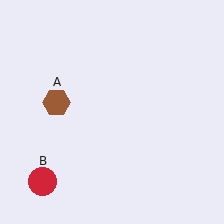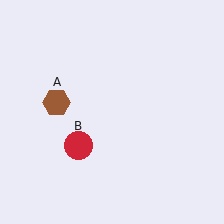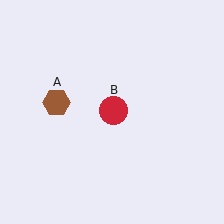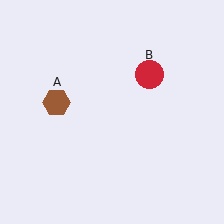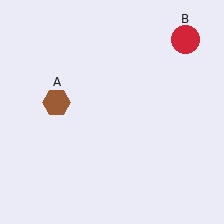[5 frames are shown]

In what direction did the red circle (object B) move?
The red circle (object B) moved up and to the right.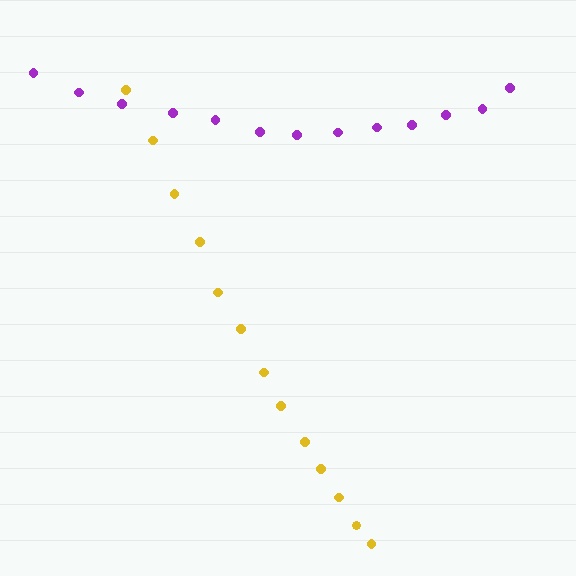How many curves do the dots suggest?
There are 2 distinct paths.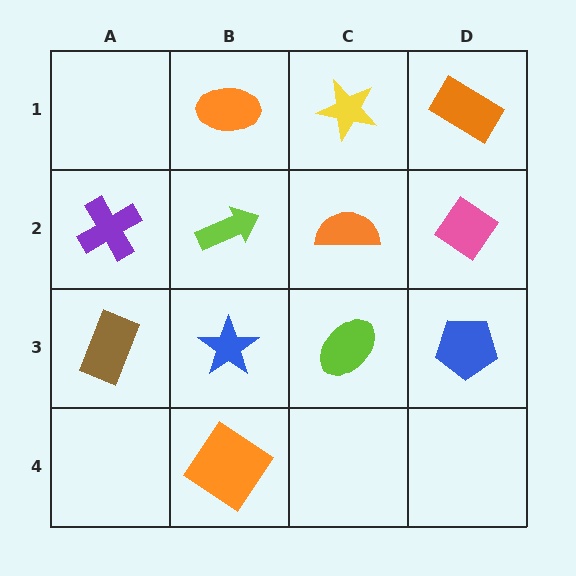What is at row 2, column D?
A pink diamond.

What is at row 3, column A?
A brown rectangle.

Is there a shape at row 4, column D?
No, that cell is empty.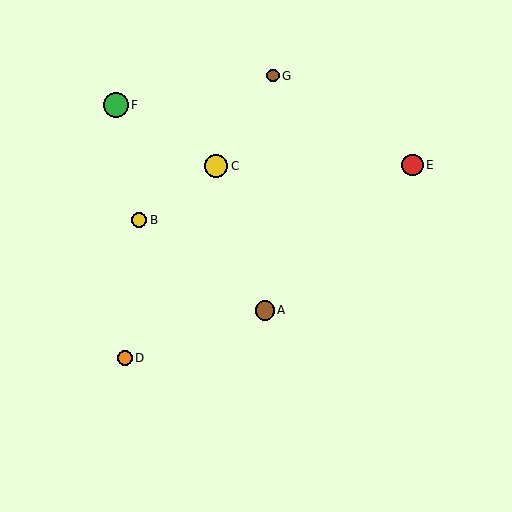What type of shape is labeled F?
Shape F is a green circle.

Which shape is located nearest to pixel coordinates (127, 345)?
The orange circle (labeled D) at (125, 358) is nearest to that location.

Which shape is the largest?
The green circle (labeled F) is the largest.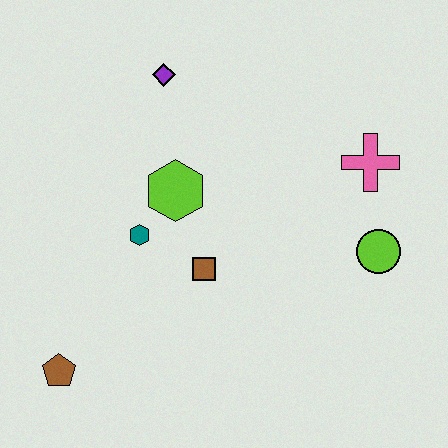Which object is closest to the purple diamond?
The lime hexagon is closest to the purple diamond.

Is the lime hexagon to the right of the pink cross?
No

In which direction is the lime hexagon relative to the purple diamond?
The lime hexagon is below the purple diamond.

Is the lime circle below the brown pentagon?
No